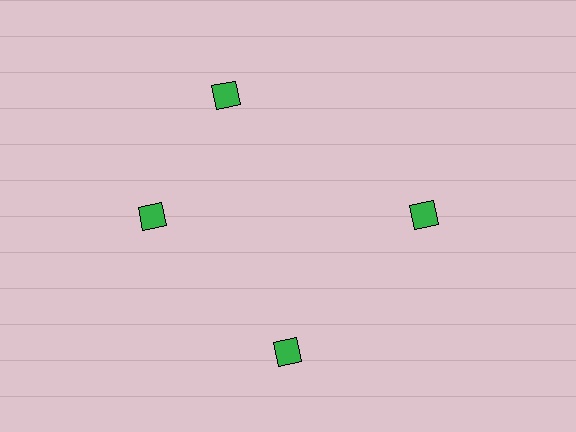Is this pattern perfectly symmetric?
No. The 4 green diamonds are arranged in a ring, but one element near the 12 o'clock position is rotated out of alignment along the ring, breaking the 4-fold rotational symmetry.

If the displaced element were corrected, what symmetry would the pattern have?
It would have 4-fold rotational symmetry — the pattern would map onto itself every 90 degrees.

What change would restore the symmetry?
The symmetry would be restored by rotating it back into even spacing with its neighbors so that all 4 diamonds sit at equal angles and equal distance from the center.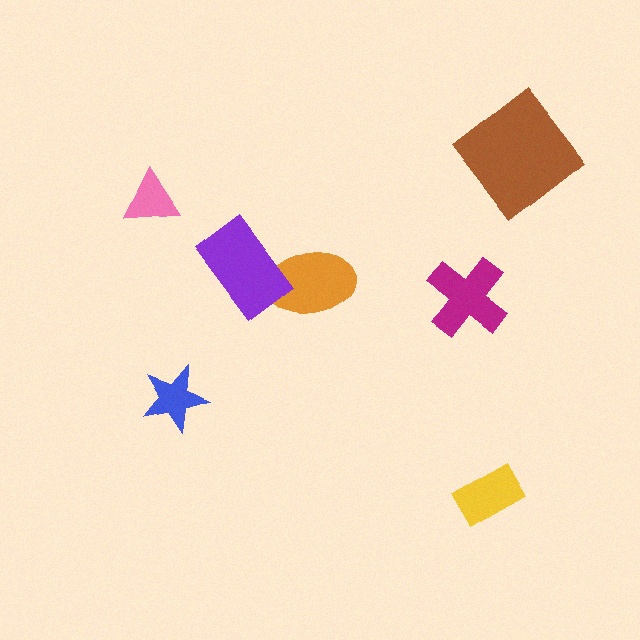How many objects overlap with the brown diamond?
0 objects overlap with the brown diamond.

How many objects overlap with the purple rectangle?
1 object overlaps with the purple rectangle.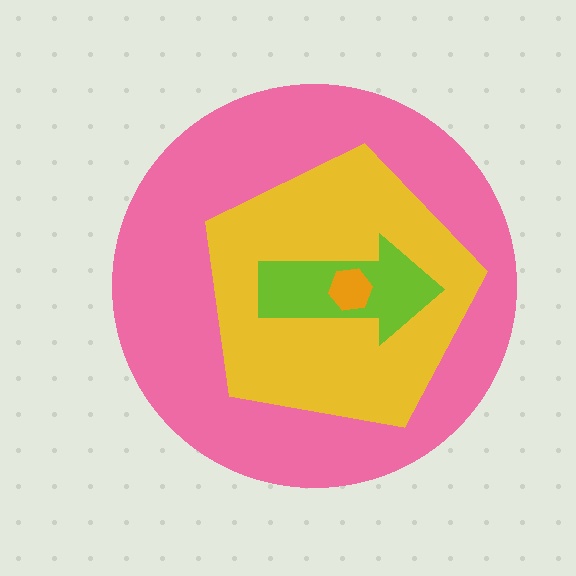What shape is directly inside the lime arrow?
The orange hexagon.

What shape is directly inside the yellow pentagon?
The lime arrow.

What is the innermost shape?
The orange hexagon.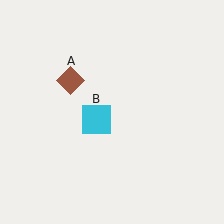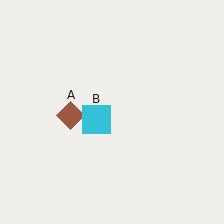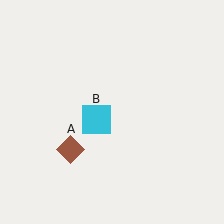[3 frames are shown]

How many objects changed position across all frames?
1 object changed position: brown diamond (object A).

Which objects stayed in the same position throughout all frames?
Cyan square (object B) remained stationary.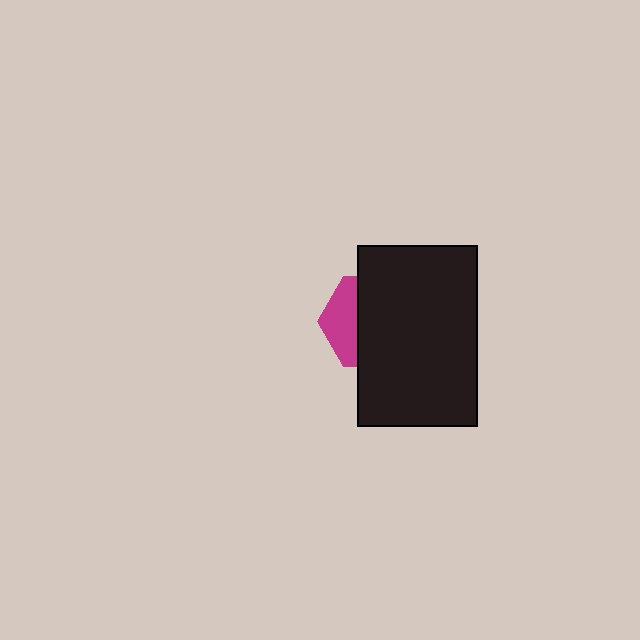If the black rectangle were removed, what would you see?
You would see the complete magenta hexagon.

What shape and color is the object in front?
The object in front is a black rectangle.